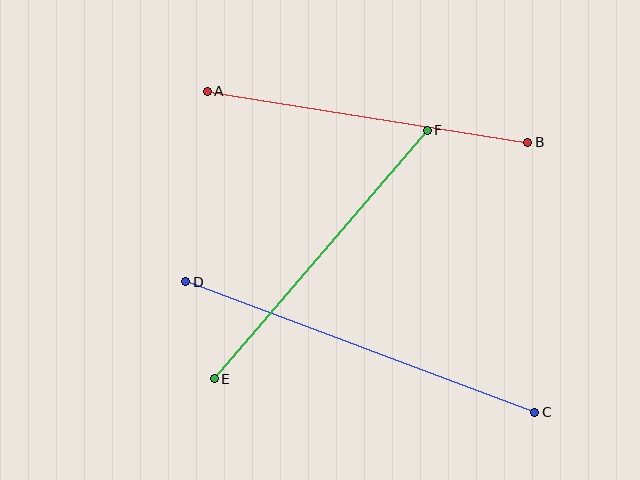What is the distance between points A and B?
The distance is approximately 324 pixels.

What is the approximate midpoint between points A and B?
The midpoint is at approximately (368, 117) pixels.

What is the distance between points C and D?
The distance is approximately 373 pixels.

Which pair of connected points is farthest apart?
Points C and D are farthest apart.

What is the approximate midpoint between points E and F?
The midpoint is at approximately (321, 255) pixels.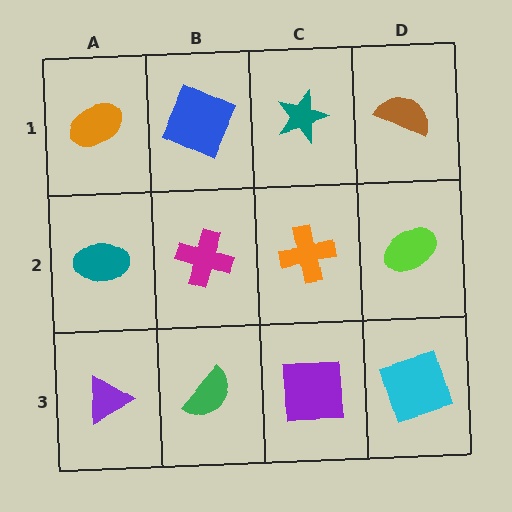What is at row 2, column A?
A teal ellipse.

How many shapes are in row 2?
4 shapes.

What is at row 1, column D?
A brown semicircle.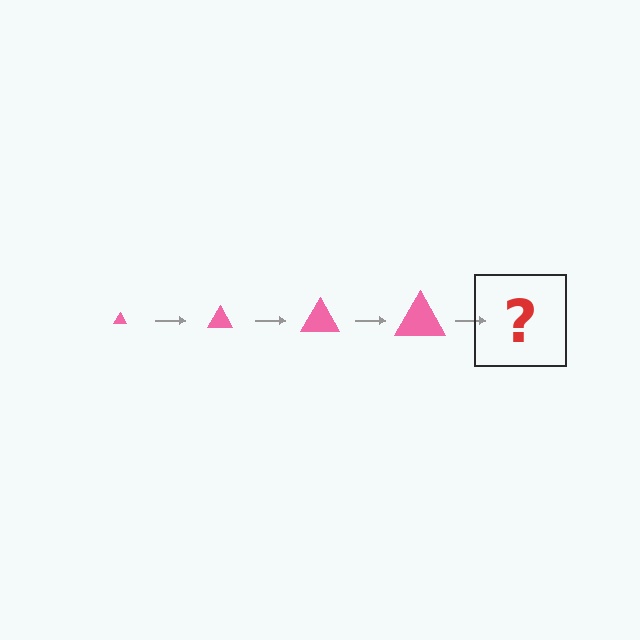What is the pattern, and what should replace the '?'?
The pattern is that the triangle gets progressively larger each step. The '?' should be a pink triangle, larger than the previous one.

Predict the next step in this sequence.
The next step is a pink triangle, larger than the previous one.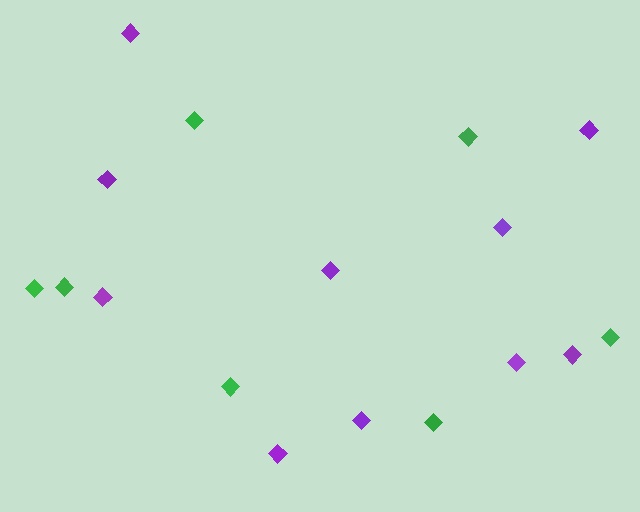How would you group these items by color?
There are 2 groups: one group of green diamonds (7) and one group of purple diamonds (10).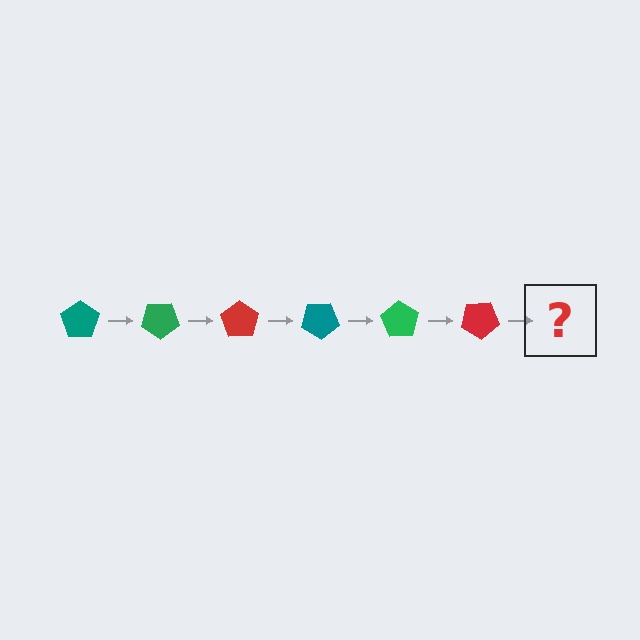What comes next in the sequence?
The next element should be a teal pentagon, rotated 210 degrees from the start.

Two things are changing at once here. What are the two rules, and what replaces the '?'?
The two rules are that it rotates 35 degrees each step and the color cycles through teal, green, and red. The '?' should be a teal pentagon, rotated 210 degrees from the start.